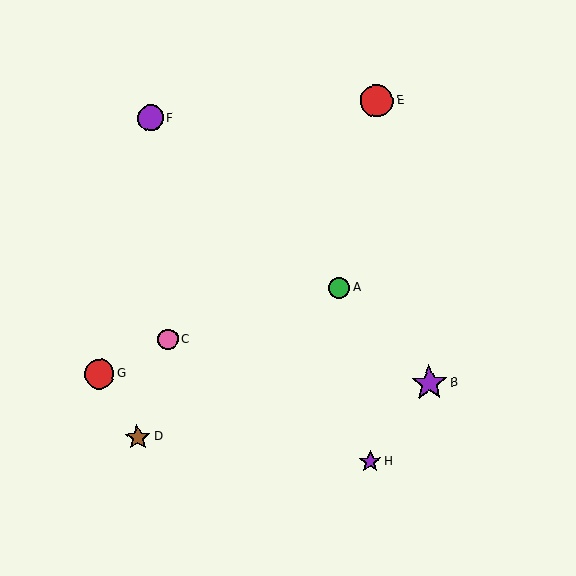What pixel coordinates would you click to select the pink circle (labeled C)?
Click at (168, 339) to select the pink circle C.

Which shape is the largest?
The purple star (labeled B) is the largest.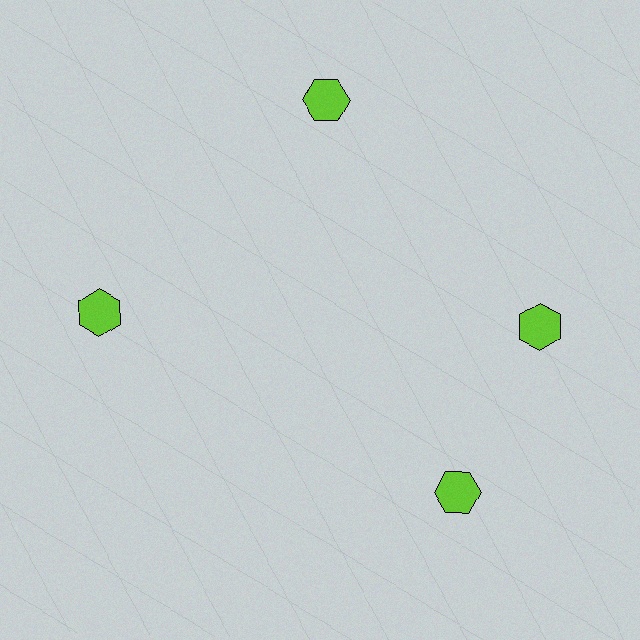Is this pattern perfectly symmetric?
No. The 4 lime hexagons are arranged in a ring, but one element near the 6 o'clock position is rotated out of alignment along the ring, breaking the 4-fold rotational symmetry.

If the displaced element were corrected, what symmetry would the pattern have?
It would have 4-fold rotational symmetry — the pattern would map onto itself every 90 degrees.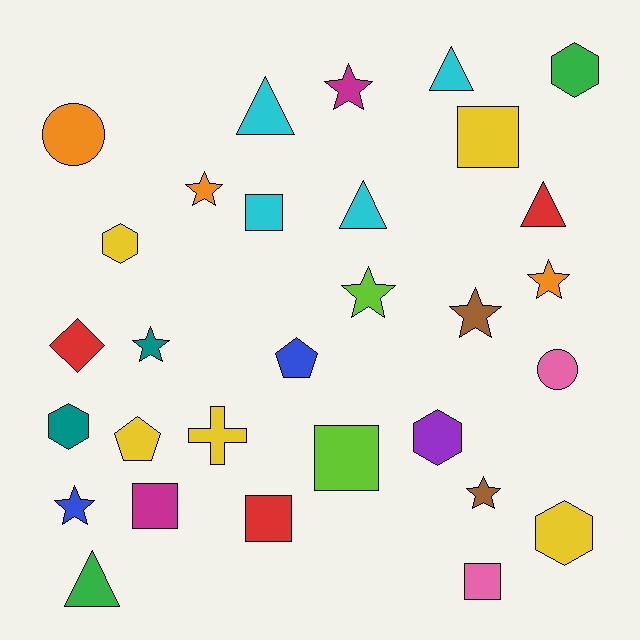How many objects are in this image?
There are 30 objects.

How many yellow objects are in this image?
There are 5 yellow objects.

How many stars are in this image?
There are 8 stars.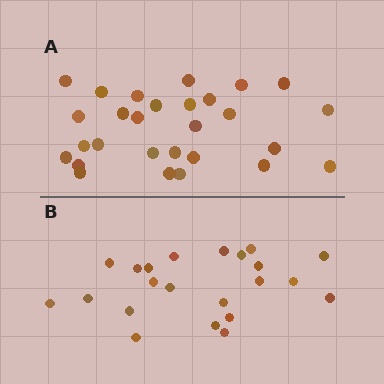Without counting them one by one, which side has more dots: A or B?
Region A (the top region) has more dots.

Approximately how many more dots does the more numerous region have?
Region A has about 6 more dots than region B.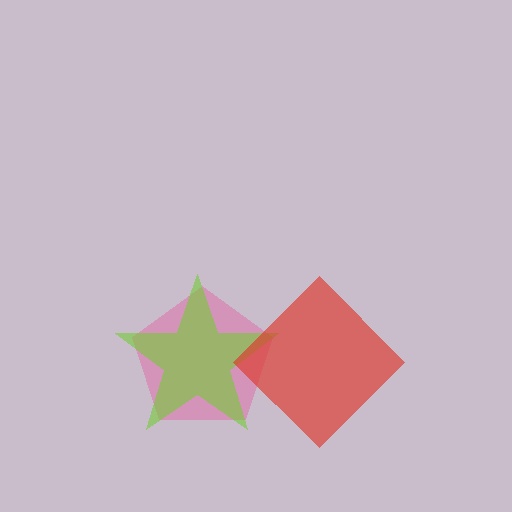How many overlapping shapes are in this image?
There are 3 overlapping shapes in the image.